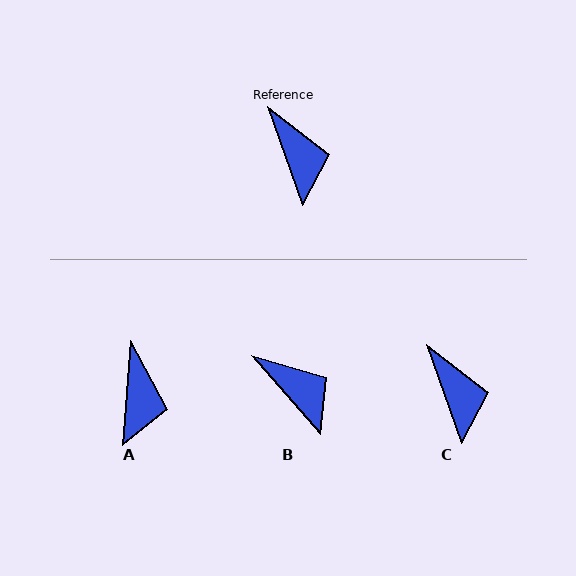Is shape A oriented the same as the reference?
No, it is off by about 24 degrees.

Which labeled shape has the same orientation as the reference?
C.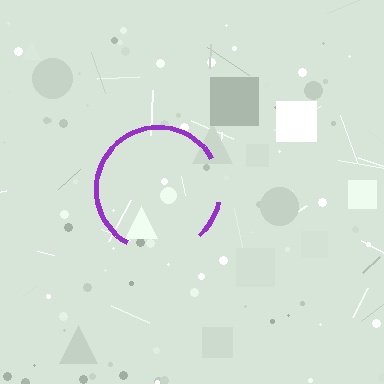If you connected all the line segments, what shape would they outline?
They would outline a circle.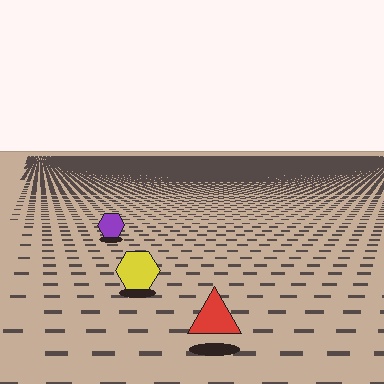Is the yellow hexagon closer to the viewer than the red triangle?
No. The red triangle is closer — you can tell from the texture gradient: the ground texture is coarser near it.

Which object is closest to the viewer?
The red triangle is closest. The texture marks near it are larger and more spread out.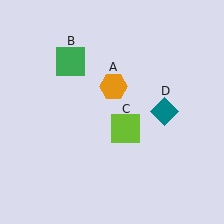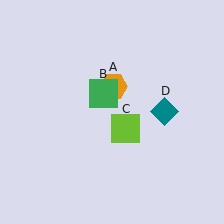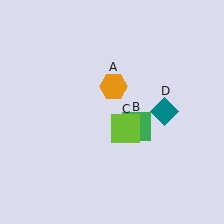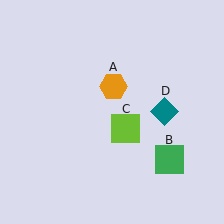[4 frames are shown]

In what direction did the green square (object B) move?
The green square (object B) moved down and to the right.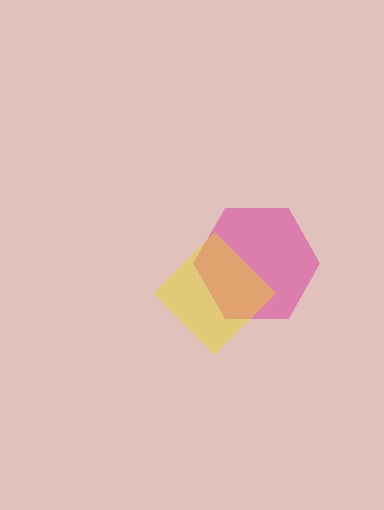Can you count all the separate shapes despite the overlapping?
Yes, there are 2 separate shapes.